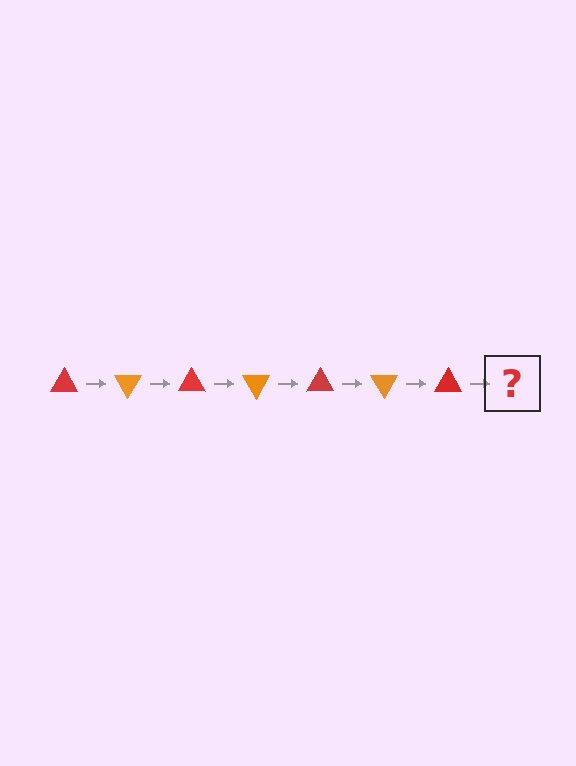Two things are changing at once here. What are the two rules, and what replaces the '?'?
The two rules are that it rotates 60 degrees each step and the color cycles through red and orange. The '?' should be an orange triangle, rotated 420 degrees from the start.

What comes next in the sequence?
The next element should be an orange triangle, rotated 420 degrees from the start.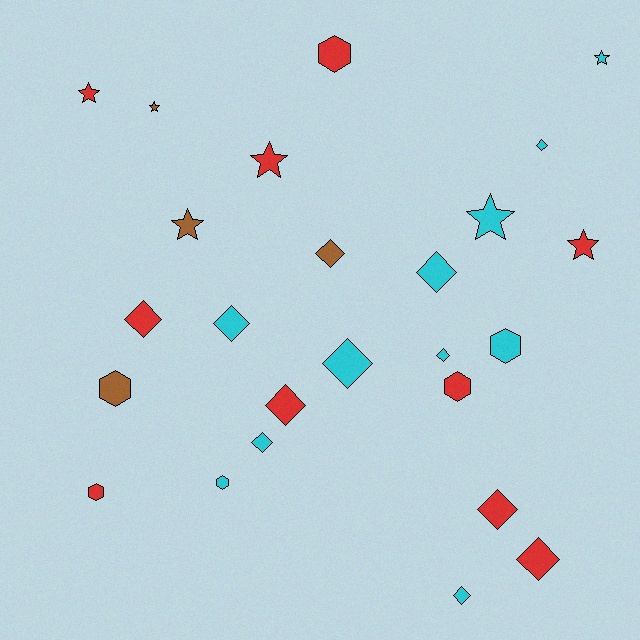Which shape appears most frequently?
Diamond, with 12 objects.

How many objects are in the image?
There are 25 objects.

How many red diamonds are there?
There are 4 red diamonds.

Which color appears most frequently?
Cyan, with 11 objects.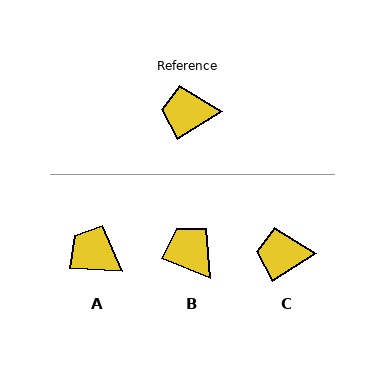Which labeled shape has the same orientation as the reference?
C.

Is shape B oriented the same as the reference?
No, it is off by about 54 degrees.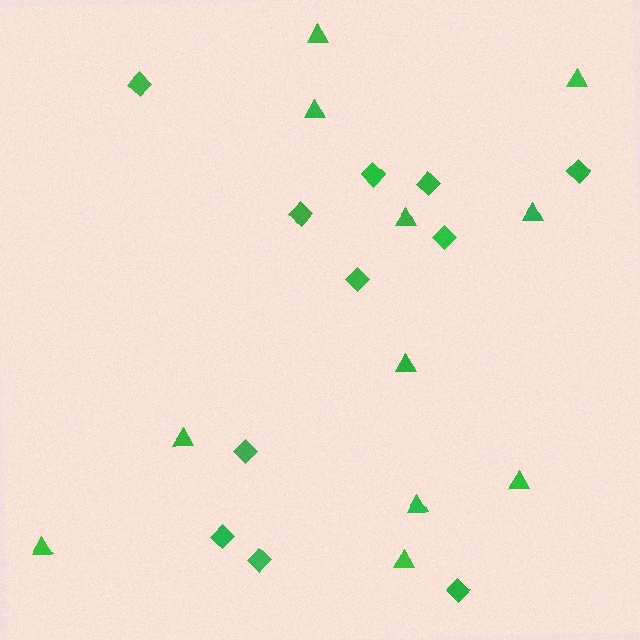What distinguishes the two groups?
There are 2 groups: one group of diamonds (11) and one group of triangles (11).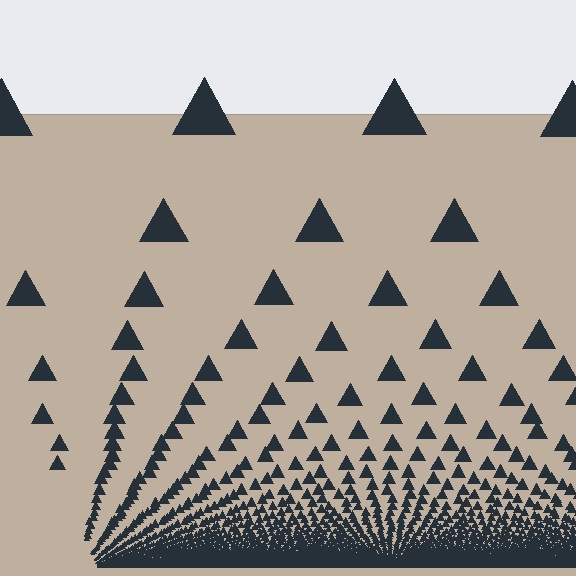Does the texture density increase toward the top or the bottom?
Density increases toward the bottom.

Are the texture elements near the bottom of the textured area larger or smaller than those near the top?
Smaller. The gradient is inverted — elements near the bottom are smaller and denser.